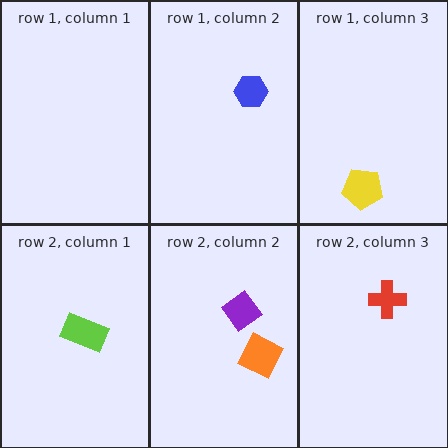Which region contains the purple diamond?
The row 2, column 2 region.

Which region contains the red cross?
The row 2, column 3 region.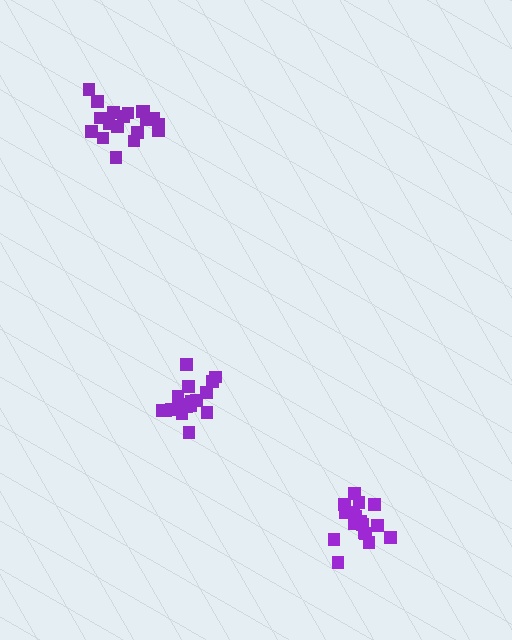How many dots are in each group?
Group 1: 18 dots, Group 2: 19 dots, Group 3: 17 dots (54 total).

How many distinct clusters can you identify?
There are 3 distinct clusters.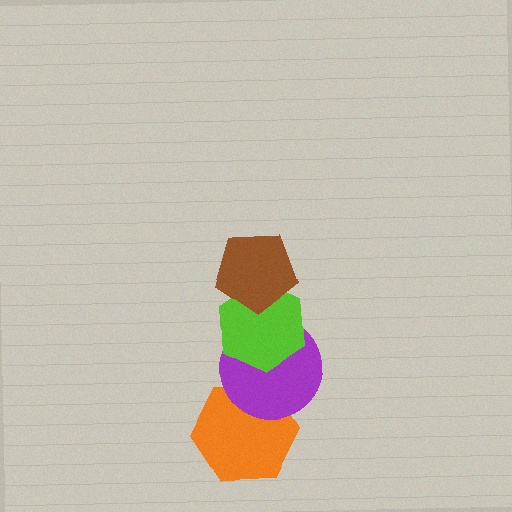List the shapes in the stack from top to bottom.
From top to bottom: the brown pentagon, the lime hexagon, the purple circle, the orange hexagon.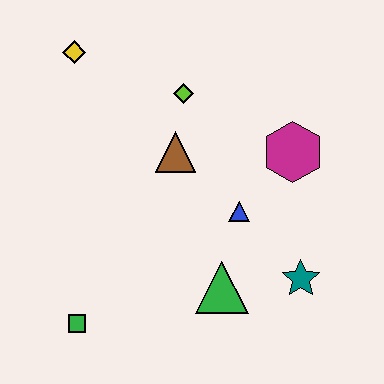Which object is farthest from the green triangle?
The yellow diamond is farthest from the green triangle.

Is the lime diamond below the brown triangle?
No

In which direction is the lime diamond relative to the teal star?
The lime diamond is above the teal star.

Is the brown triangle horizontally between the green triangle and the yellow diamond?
Yes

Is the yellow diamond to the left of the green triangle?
Yes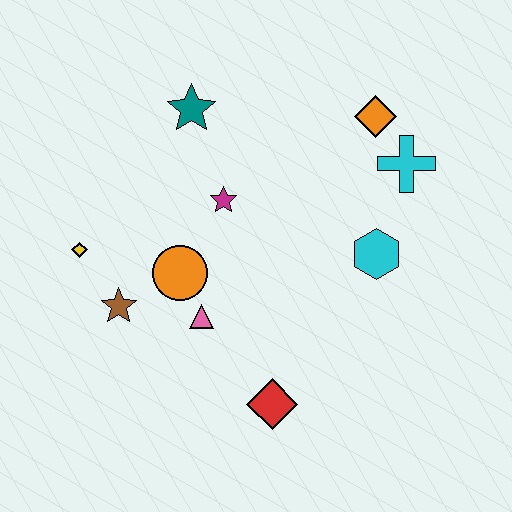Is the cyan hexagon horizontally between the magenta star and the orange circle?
No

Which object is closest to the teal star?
The magenta star is closest to the teal star.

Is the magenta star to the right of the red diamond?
No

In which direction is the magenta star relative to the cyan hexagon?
The magenta star is to the left of the cyan hexagon.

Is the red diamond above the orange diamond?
No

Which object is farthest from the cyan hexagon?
The yellow diamond is farthest from the cyan hexagon.